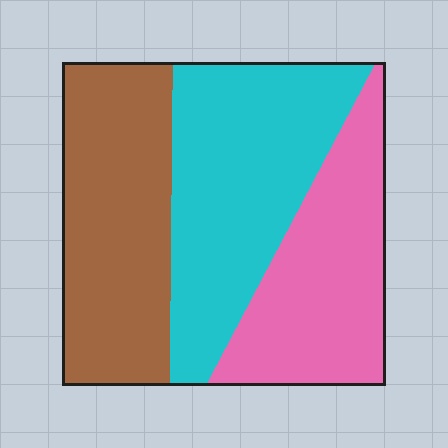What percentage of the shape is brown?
Brown covers roughly 35% of the shape.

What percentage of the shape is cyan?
Cyan takes up about three eighths (3/8) of the shape.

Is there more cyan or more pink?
Cyan.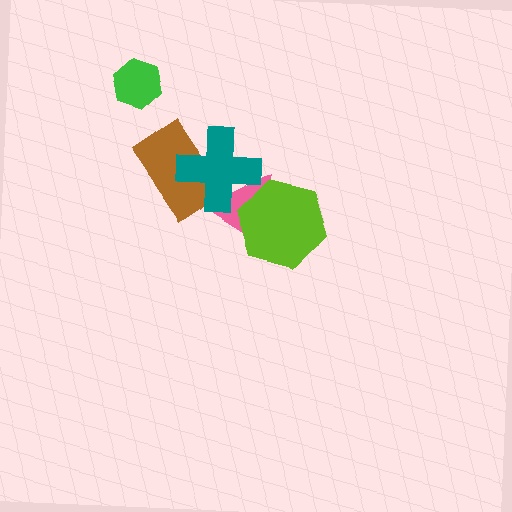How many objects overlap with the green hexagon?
0 objects overlap with the green hexagon.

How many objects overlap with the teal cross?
2 objects overlap with the teal cross.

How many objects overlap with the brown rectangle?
1 object overlaps with the brown rectangle.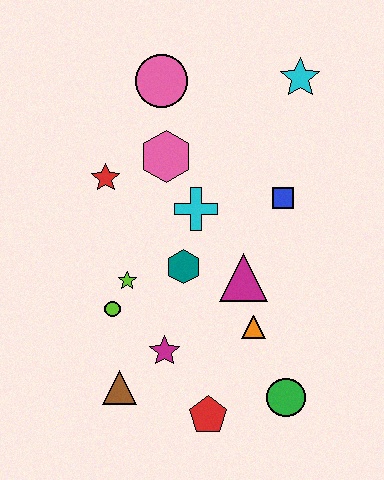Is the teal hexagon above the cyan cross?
No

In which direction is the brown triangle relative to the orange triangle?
The brown triangle is to the left of the orange triangle.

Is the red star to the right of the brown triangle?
No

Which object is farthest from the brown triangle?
The cyan star is farthest from the brown triangle.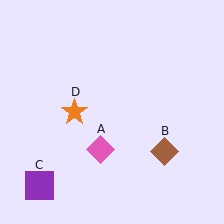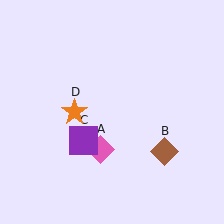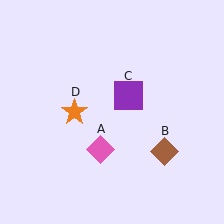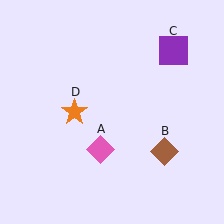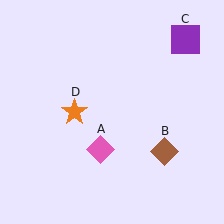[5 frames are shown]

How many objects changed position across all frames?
1 object changed position: purple square (object C).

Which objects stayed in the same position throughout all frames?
Pink diamond (object A) and brown diamond (object B) and orange star (object D) remained stationary.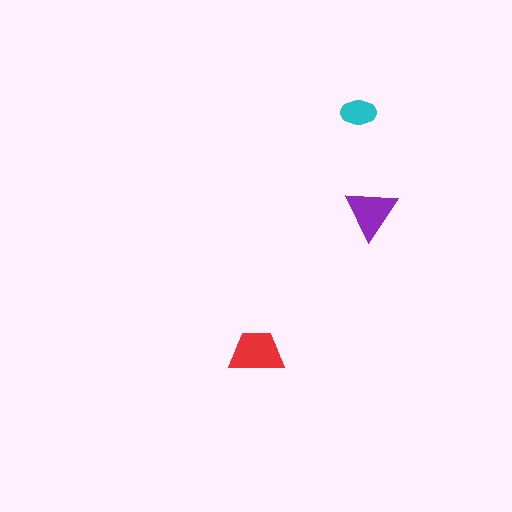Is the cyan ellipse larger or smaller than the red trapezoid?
Smaller.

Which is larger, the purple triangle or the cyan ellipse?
The purple triangle.